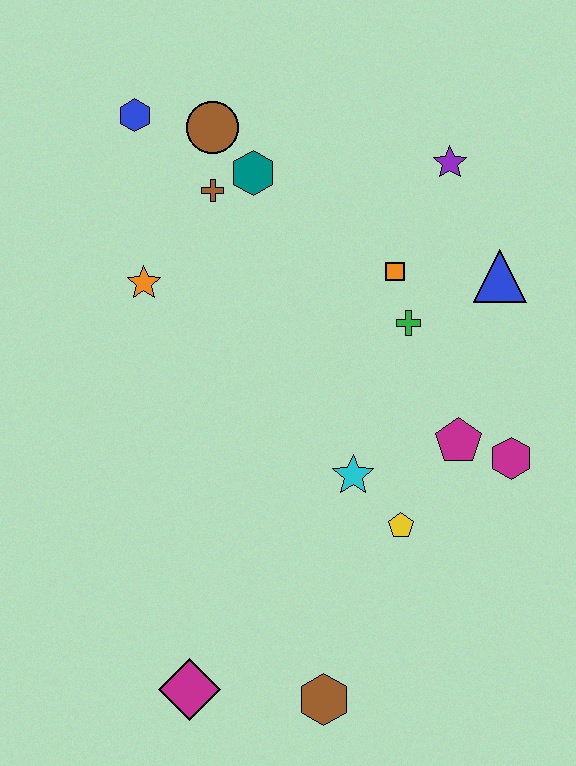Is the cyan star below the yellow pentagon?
No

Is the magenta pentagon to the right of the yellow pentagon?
Yes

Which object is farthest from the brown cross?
The brown hexagon is farthest from the brown cross.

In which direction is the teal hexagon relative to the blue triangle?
The teal hexagon is to the left of the blue triangle.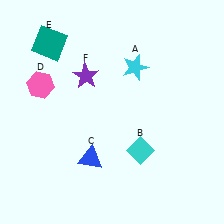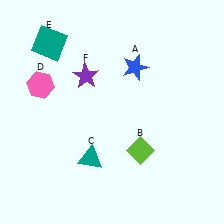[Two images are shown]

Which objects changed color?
A changed from cyan to blue. B changed from cyan to lime. C changed from blue to teal.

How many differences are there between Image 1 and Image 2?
There are 3 differences between the two images.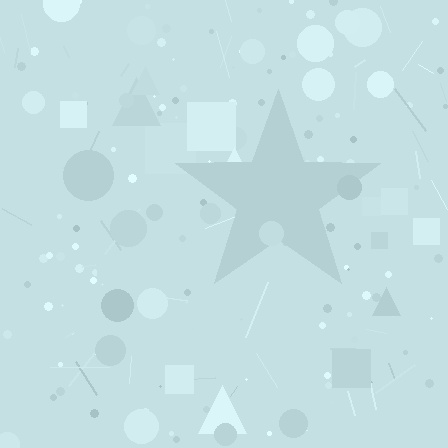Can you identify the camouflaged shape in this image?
The camouflaged shape is a star.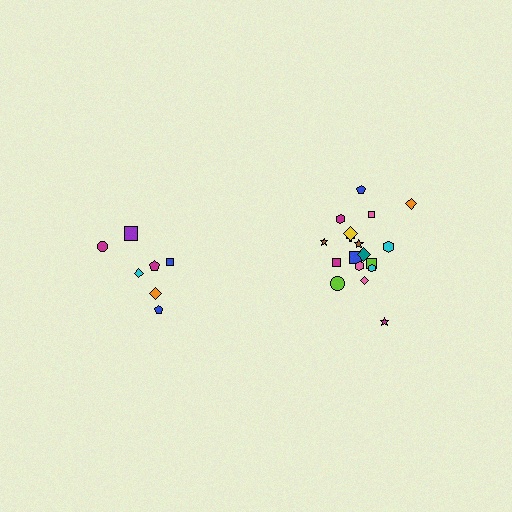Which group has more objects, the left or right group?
The right group.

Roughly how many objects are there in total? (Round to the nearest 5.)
Roughly 25 objects in total.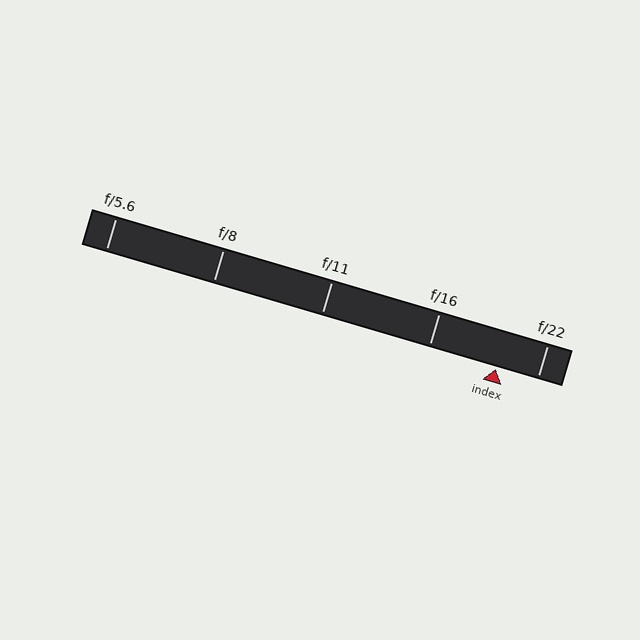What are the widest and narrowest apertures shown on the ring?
The widest aperture shown is f/5.6 and the narrowest is f/22.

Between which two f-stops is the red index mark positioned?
The index mark is between f/16 and f/22.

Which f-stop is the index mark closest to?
The index mark is closest to f/22.